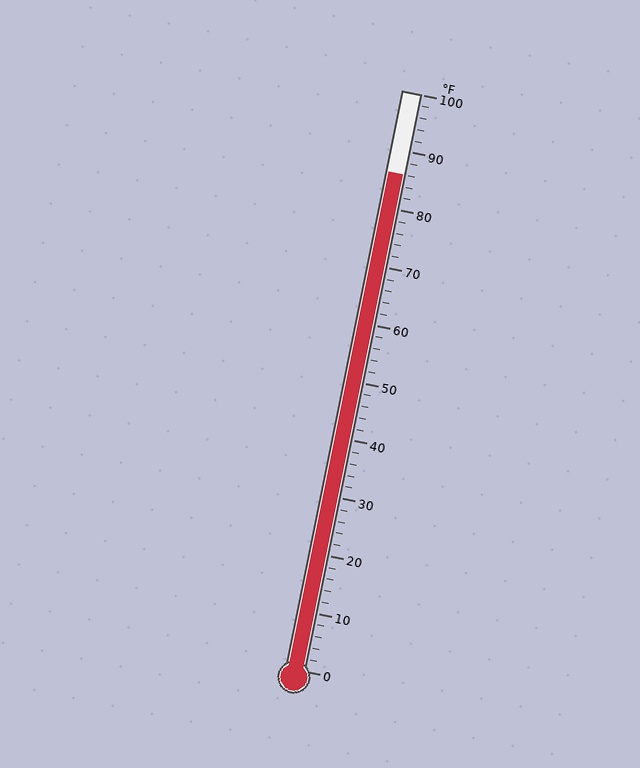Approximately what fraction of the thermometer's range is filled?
The thermometer is filled to approximately 85% of its range.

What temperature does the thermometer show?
The thermometer shows approximately 86°F.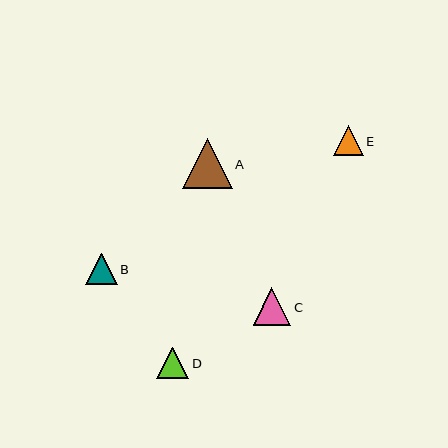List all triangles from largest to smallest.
From largest to smallest: A, C, D, B, E.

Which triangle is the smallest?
Triangle E is the smallest with a size of approximately 30 pixels.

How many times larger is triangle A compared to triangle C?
Triangle A is approximately 1.3 times the size of triangle C.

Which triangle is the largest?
Triangle A is the largest with a size of approximately 50 pixels.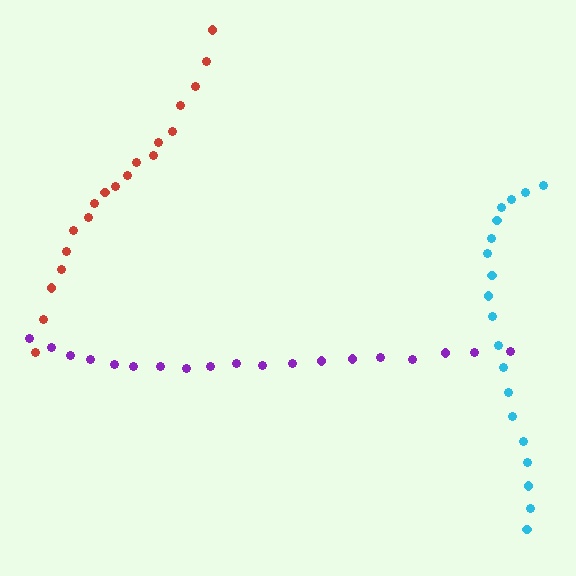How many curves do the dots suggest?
There are 3 distinct paths.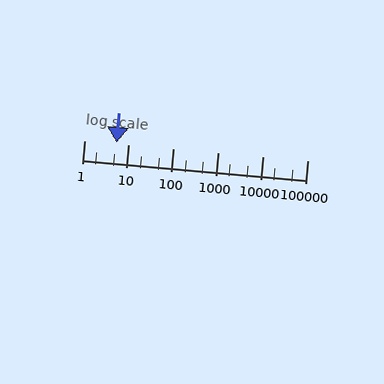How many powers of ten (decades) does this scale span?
The scale spans 5 decades, from 1 to 100000.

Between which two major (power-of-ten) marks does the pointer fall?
The pointer is between 1 and 10.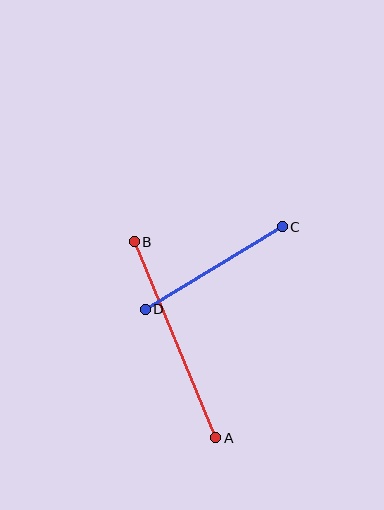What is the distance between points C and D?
The distance is approximately 160 pixels.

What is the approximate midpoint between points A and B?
The midpoint is at approximately (175, 340) pixels.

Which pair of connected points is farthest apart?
Points A and B are farthest apart.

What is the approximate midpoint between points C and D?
The midpoint is at approximately (214, 268) pixels.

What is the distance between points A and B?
The distance is approximately 212 pixels.